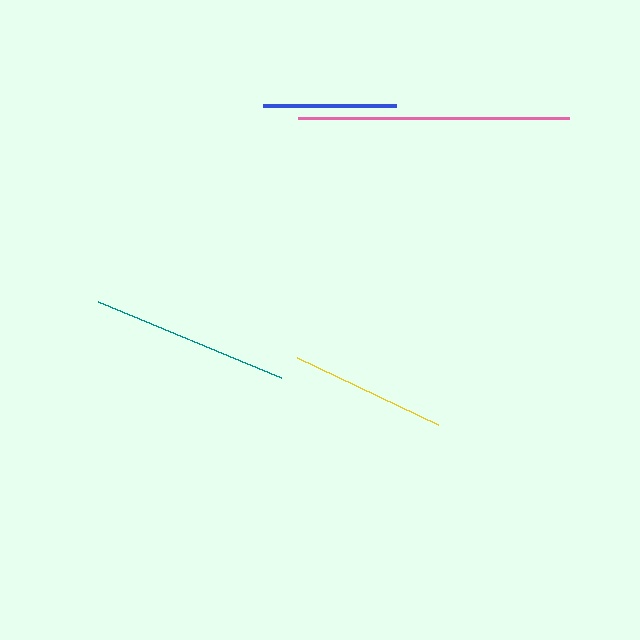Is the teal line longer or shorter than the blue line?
The teal line is longer than the blue line.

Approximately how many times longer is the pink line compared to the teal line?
The pink line is approximately 1.4 times the length of the teal line.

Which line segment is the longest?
The pink line is the longest at approximately 271 pixels.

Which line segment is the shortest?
The blue line is the shortest at approximately 134 pixels.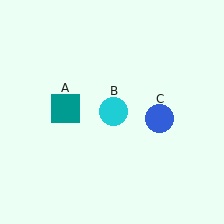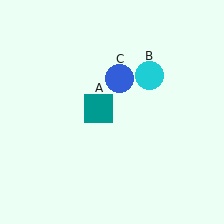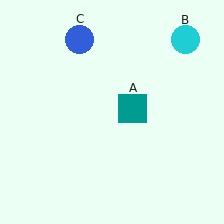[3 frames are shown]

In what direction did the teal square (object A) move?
The teal square (object A) moved right.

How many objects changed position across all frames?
3 objects changed position: teal square (object A), cyan circle (object B), blue circle (object C).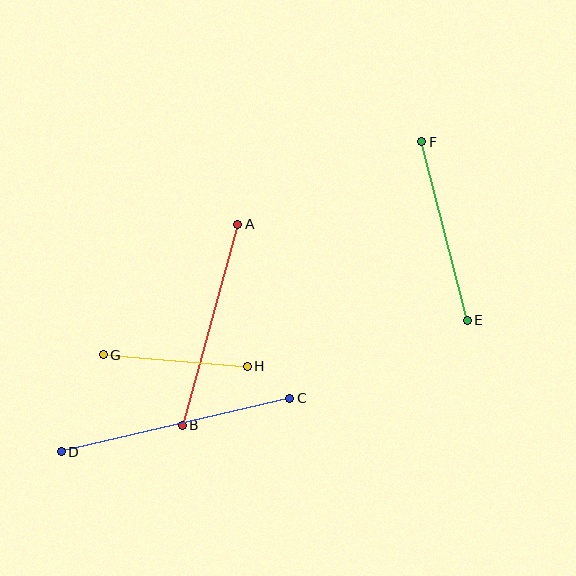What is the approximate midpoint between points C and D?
The midpoint is at approximately (176, 425) pixels.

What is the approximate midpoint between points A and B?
The midpoint is at approximately (210, 325) pixels.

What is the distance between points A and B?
The distance is approximately 208 pixels.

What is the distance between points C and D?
The distance is approximately 235 pixels.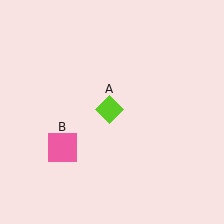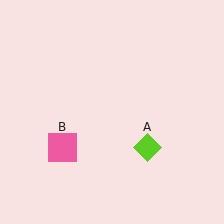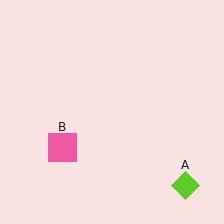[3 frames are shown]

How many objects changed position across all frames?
1 object changed position: lime diamond (object A).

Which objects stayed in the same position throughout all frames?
Pink square (object B) remained stationary.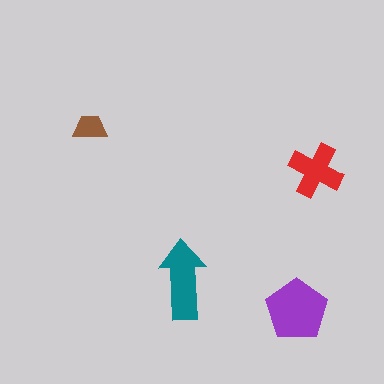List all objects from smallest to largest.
The brown trapezoid, the red cross, the teal arrow, the purple pentagon.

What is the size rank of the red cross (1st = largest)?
3rd.